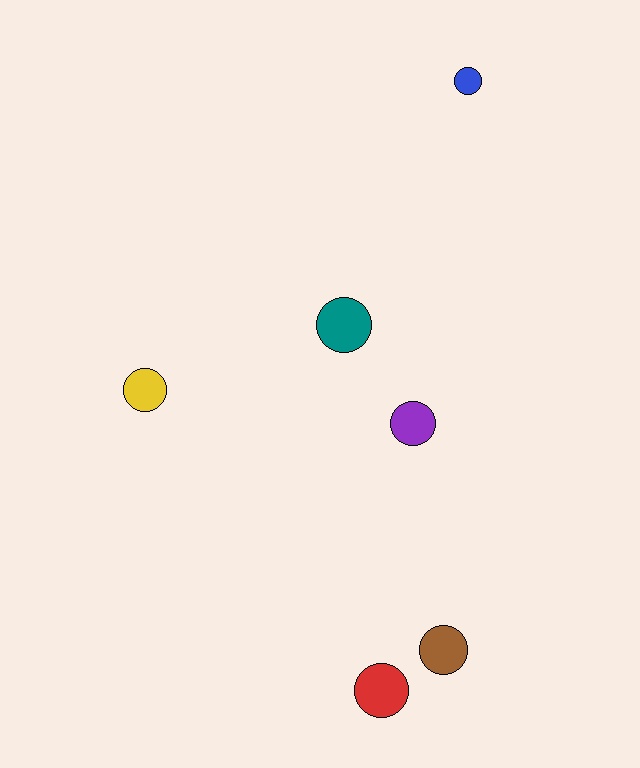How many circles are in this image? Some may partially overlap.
There are 6 circles.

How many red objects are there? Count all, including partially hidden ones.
There is 1 red object.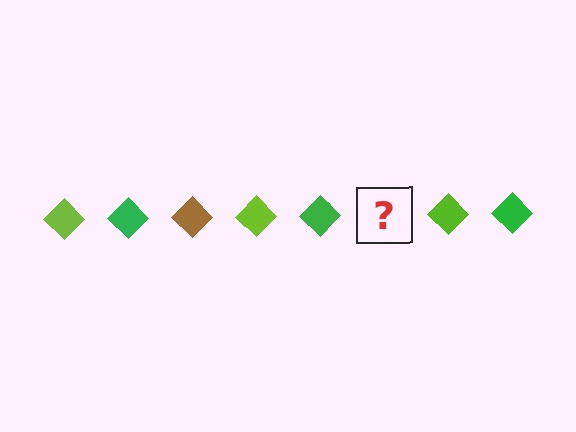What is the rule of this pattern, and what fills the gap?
The rule is that the pattern cycles through lime, green, brown diamonds. The gap should be filled with a brown diamond.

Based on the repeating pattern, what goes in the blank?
The blank should be a brown diamond.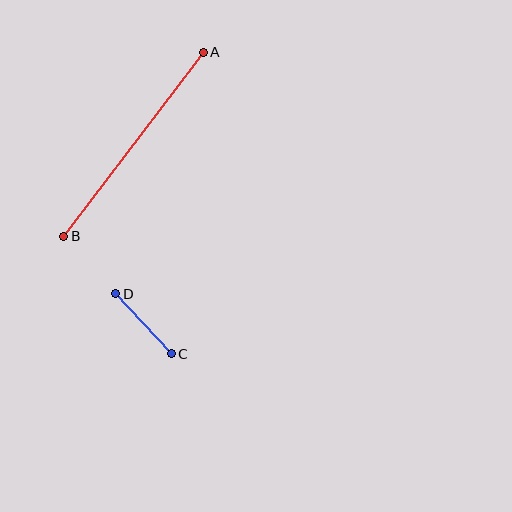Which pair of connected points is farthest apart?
Points A and B are farthest apart.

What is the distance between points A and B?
The distance is approximately 231 pixels.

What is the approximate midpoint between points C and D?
The midpoint is at approximately (143, 324) pixels.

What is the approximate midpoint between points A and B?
The midpoint is at approximately (133, 144) pixels.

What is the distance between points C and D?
The distance is approximately 81 pixels.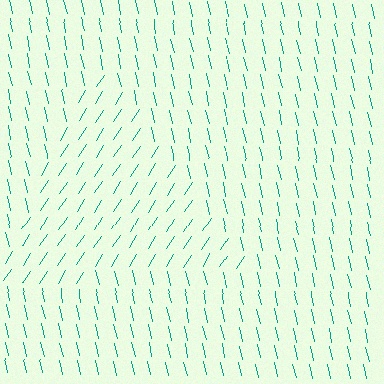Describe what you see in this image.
The image is filled with small teal line segments. A triangle region in the image has lines oriented differently from the surrounding lines, creating a visible texture boundary.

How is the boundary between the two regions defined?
The boundary is defined purely by a change in line orientation (approximately 45 degrees difference). All lines are the same color and thickness.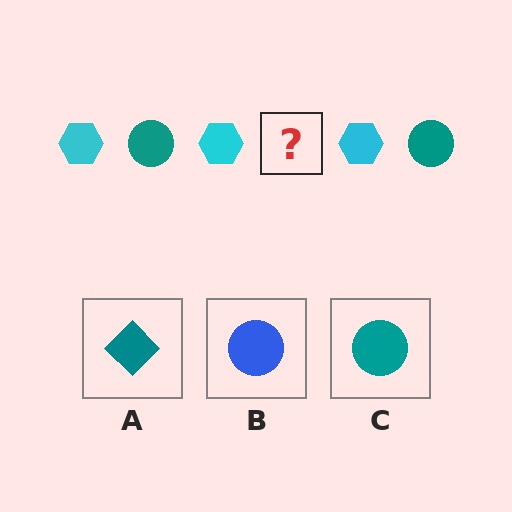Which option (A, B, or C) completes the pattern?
C.